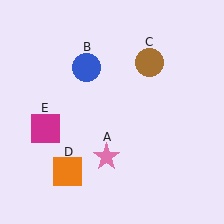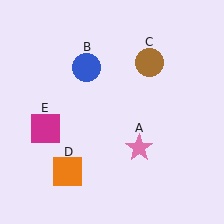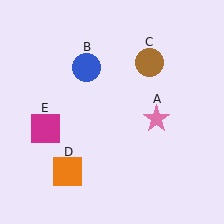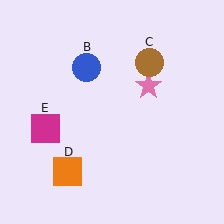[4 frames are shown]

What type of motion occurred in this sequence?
The pink star (object A) rotated counterclockwise around the center of the scene.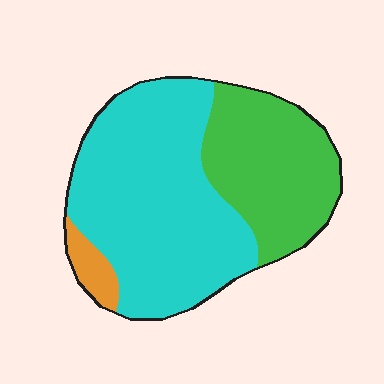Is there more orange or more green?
Green.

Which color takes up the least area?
Orange, at roughly 5%.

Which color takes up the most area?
Cyan, at roughly 60%.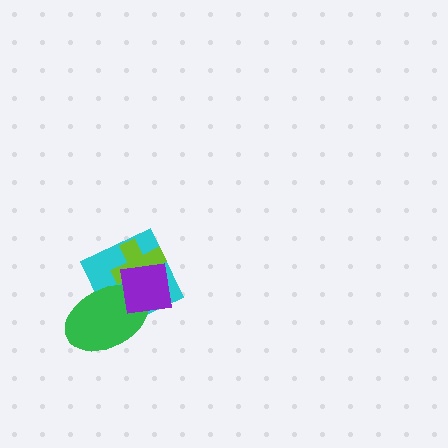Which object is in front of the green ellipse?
The purple square is in front of the green ellipse.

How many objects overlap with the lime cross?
3 objects overlap with the lime cross.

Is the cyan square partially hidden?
Yes, it is partially covered by another shape.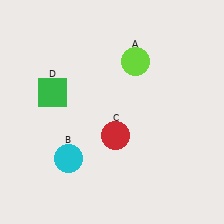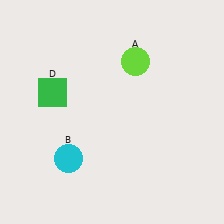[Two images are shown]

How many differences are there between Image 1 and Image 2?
There is 1 difference between the two images.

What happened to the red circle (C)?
The red circle (C) was removed in Image 2. It was in the bottom-right area of Image 1.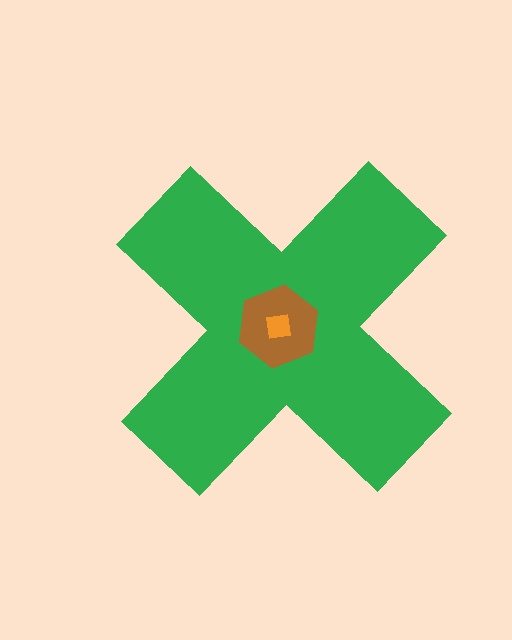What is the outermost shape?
The green cross.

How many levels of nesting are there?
3.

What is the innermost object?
The orange square.